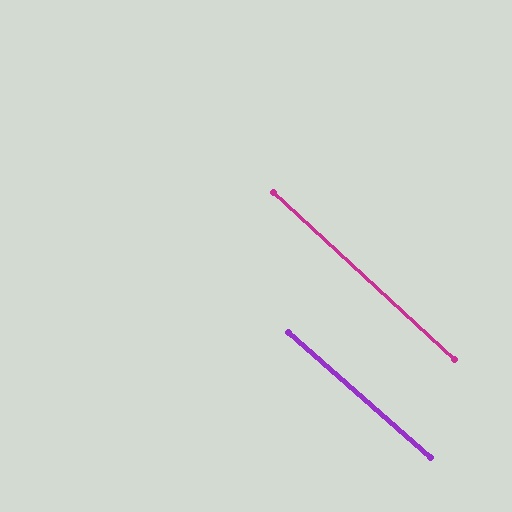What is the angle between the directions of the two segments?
Approximately 1 degree.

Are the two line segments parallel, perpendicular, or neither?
Parallel — their directions differ by only 1.3°.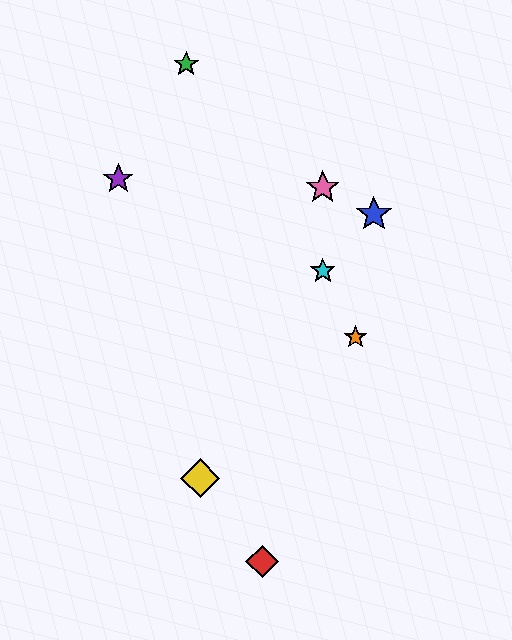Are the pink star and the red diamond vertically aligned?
No, the pink star is at x≈323 and the red diamond is at x≈262.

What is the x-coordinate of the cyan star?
The cyan star is at x≈323.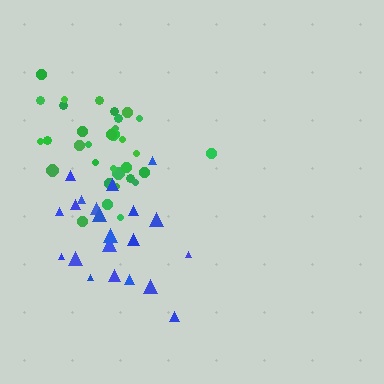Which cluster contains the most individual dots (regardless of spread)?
Green (33).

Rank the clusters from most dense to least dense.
green, blue.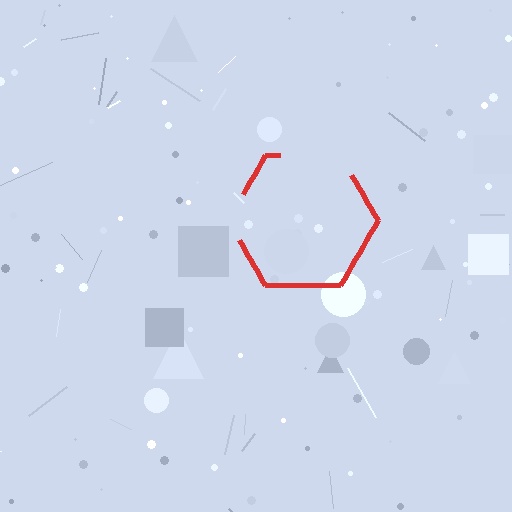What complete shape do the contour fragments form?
The contour fragments form a hexagon.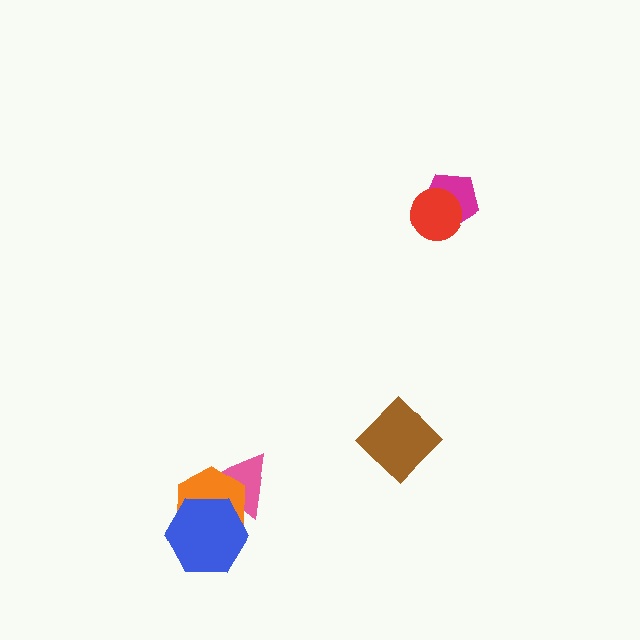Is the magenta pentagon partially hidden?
Yes, it is partially covered by another shape.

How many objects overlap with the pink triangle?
2 objects overlap with the pink triangle.